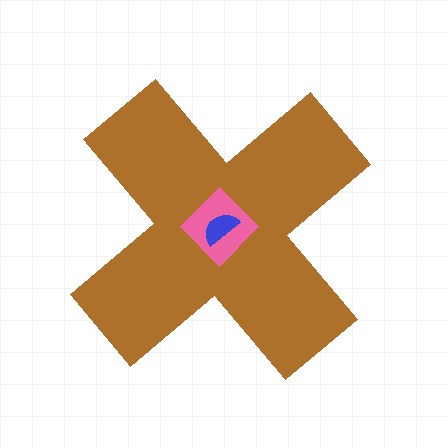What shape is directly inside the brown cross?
The pink diamond.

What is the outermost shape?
The brown cross.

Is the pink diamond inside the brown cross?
Yes.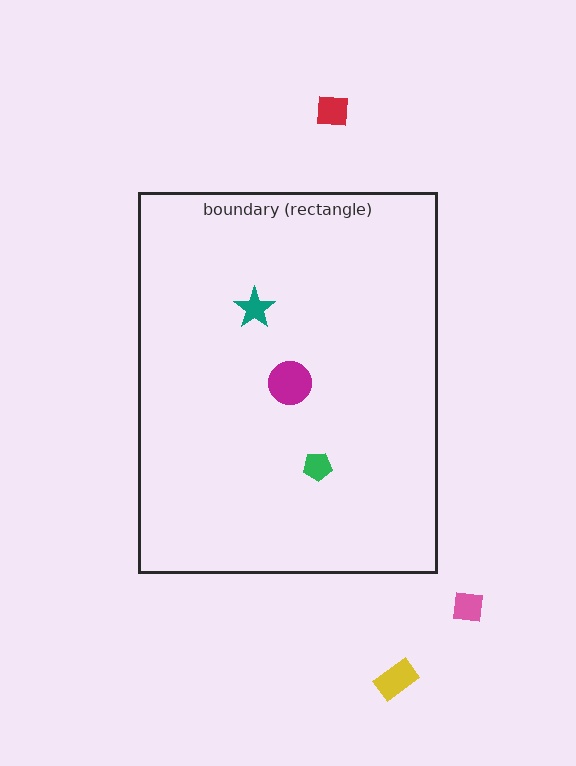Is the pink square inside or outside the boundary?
Outside.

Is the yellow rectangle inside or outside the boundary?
Outside.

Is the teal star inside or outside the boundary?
Inside.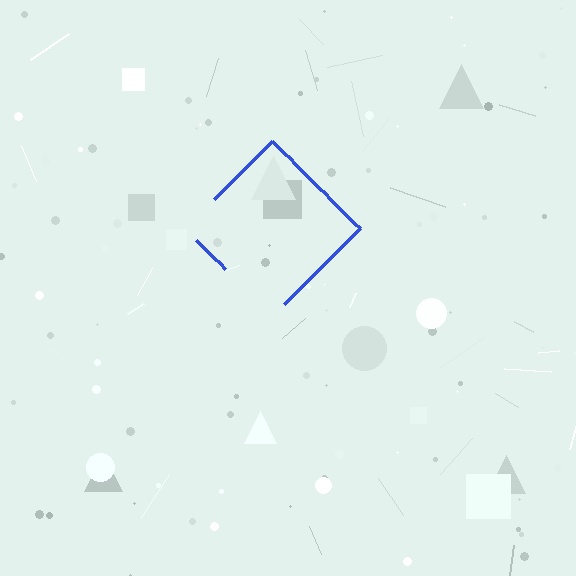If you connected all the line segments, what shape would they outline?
They would outline a diamond.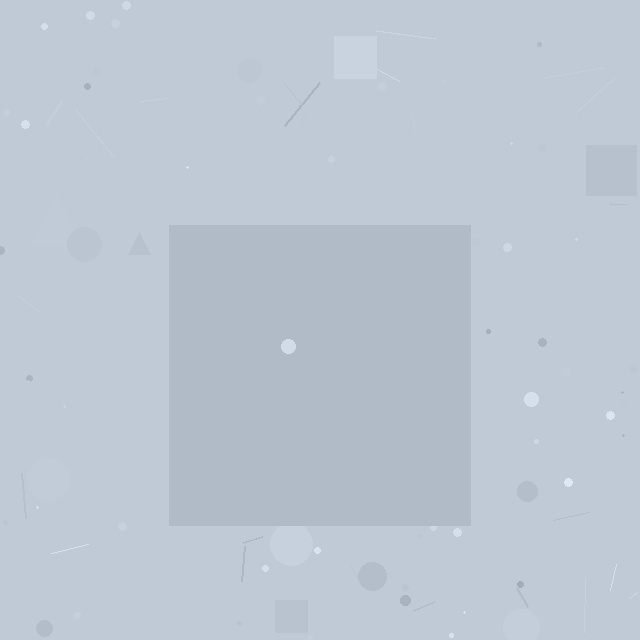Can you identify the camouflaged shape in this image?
The camouflaged shape is a square.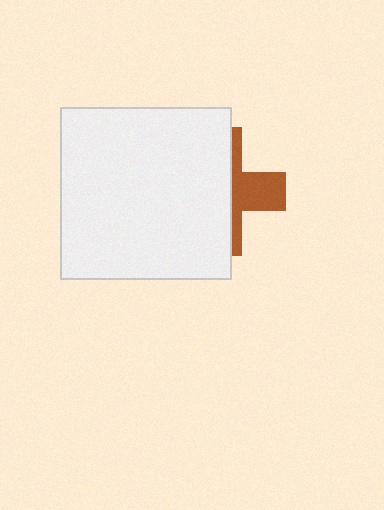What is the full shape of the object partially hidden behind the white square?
The partially hidden object is a brown cross.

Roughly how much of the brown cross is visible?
A small part of it is visible (roughly 35%).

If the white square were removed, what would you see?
You would see the complete brown cross.